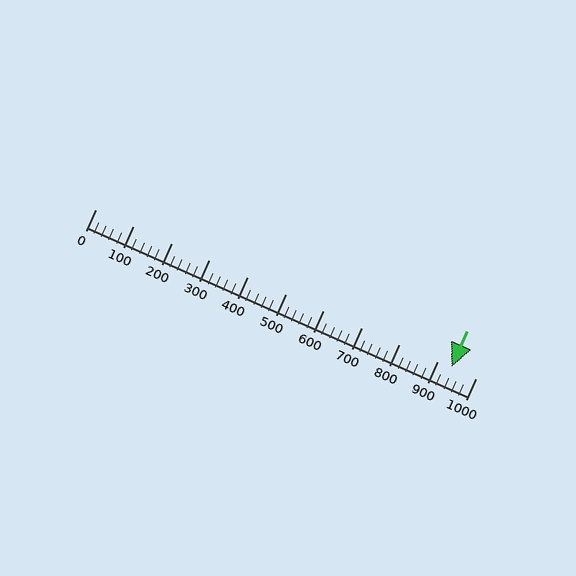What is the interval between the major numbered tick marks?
The major tick marks are spaced 100 units apart.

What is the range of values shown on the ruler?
The ruler shows values from 0 to 1000.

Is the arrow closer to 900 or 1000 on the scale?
The arrow is closer to 900.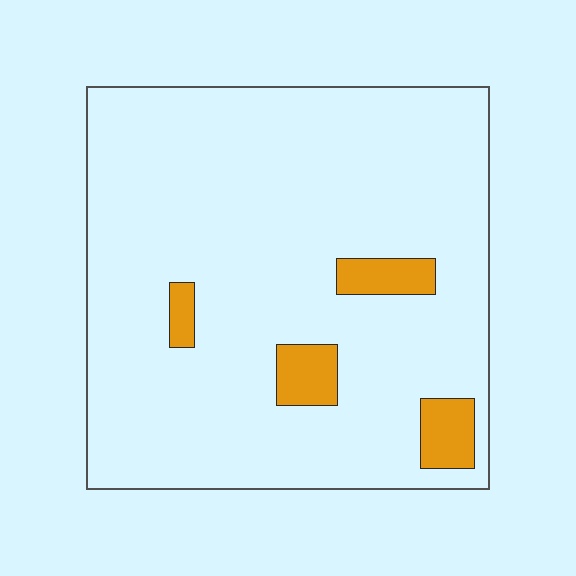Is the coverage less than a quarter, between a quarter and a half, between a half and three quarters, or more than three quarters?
Less than a quarter.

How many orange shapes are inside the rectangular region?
4.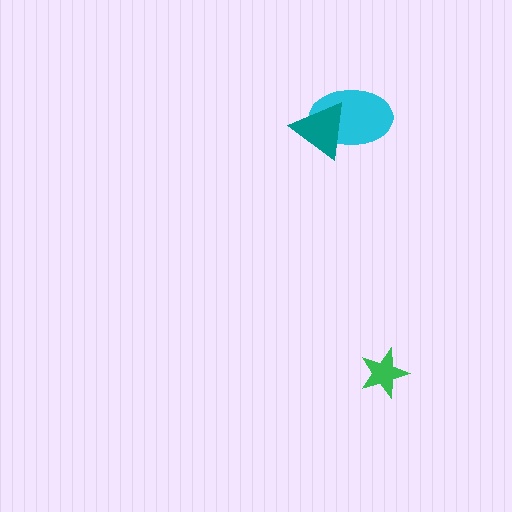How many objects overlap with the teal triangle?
1 object overlaps with the teal triangle.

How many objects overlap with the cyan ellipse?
1 object overlaps with the cyan ellipse.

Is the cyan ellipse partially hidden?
Yes, it is partially covered by another shape.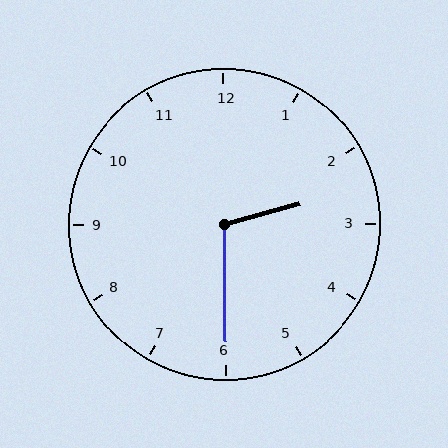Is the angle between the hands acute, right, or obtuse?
It is obtuse.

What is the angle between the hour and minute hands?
Approximately 105 degrees.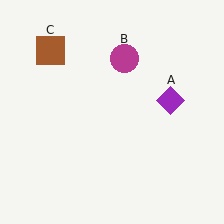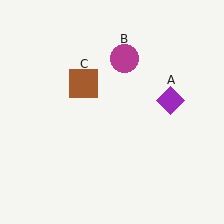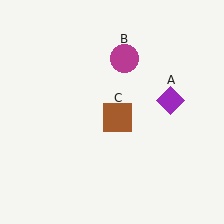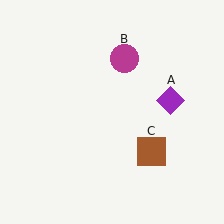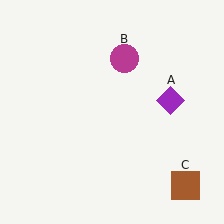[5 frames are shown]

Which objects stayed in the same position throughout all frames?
Purple diamond (object A) and magenta circle (object B) remained stationary.